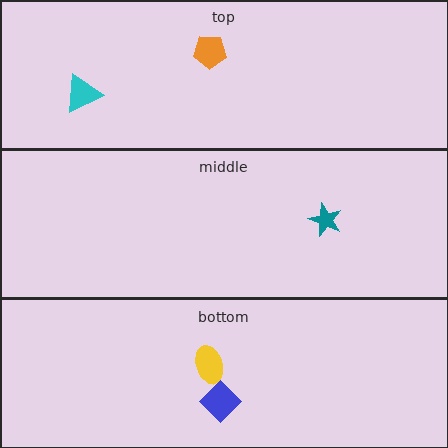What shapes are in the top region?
The orange pentagon, the cyan triangle.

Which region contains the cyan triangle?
The top region.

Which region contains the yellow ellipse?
The bottom region.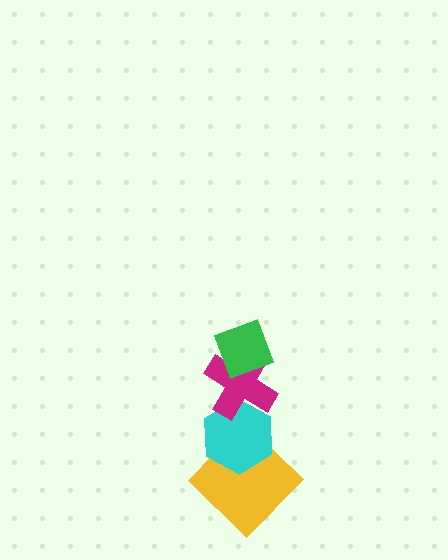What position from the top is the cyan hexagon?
The cyan hexagon is 3rd from the top.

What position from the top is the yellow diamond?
The yellow diamond is 4th from the top.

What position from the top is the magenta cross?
The magenta cross is 2nd from the top.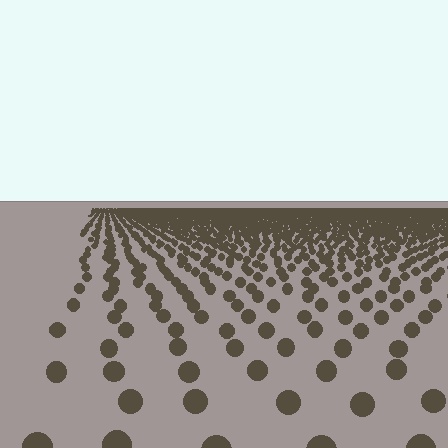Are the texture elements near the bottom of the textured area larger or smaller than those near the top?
Larger. Near the bottom, elements are closer to the viewer and appear at a bigger on-screen size.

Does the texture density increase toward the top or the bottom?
Density increases toward the top.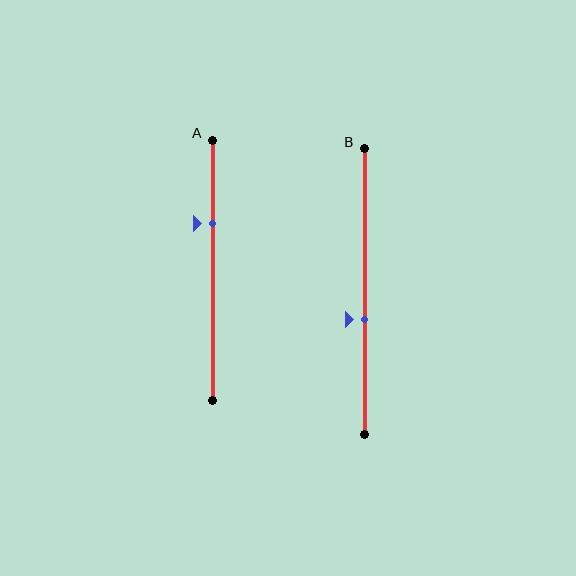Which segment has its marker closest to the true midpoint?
Segment B has its marker closest to the true midpoint.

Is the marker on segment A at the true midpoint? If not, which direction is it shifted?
No, the marker on segment A is shifted upward by about 18% of the segment length.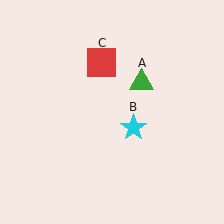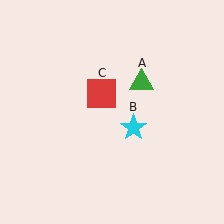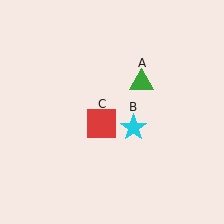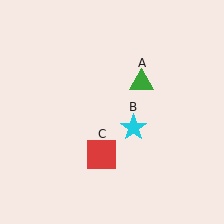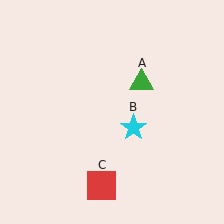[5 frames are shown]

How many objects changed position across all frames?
1 object changed position: red square (object C).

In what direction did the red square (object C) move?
The red square (object C) moved down.